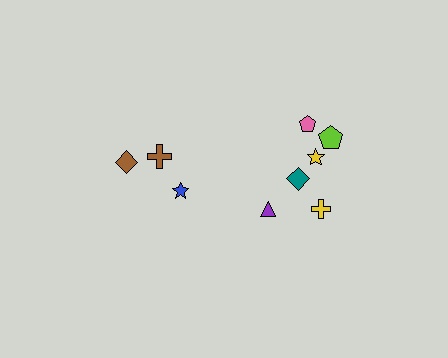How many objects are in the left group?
There are 3 objects.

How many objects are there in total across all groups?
There are 9 objects.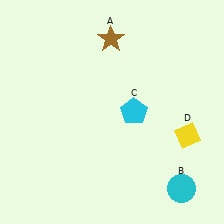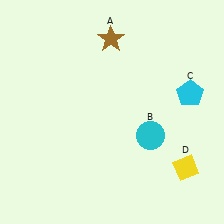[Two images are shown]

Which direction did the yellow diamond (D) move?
The yellow diamond (D) moved down.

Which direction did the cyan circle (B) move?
The cyan circle (B) moved up.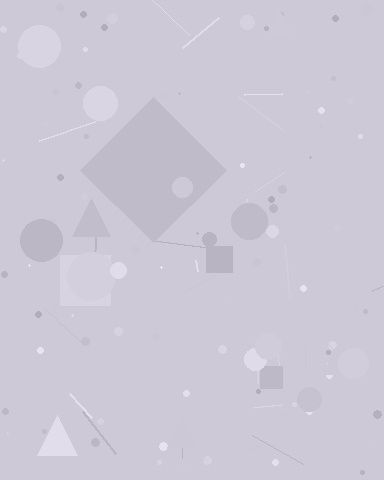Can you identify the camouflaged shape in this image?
The camouflaged shape is a diamond.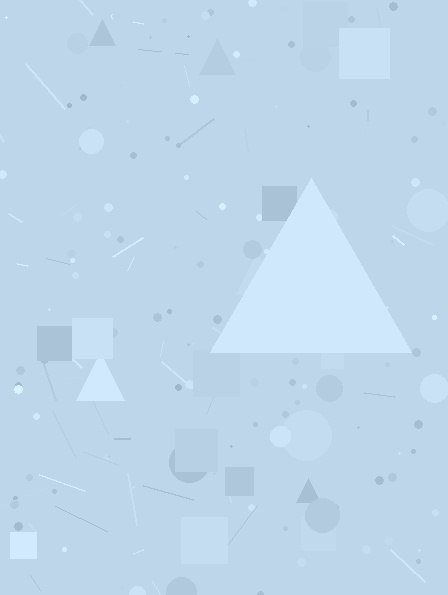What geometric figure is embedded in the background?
A triangle is embedded in the background.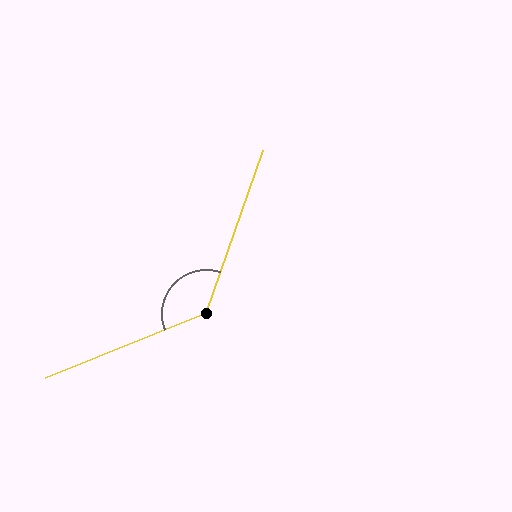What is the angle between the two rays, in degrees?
Approximately 131 degrees.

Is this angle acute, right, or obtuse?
It is obtuse.